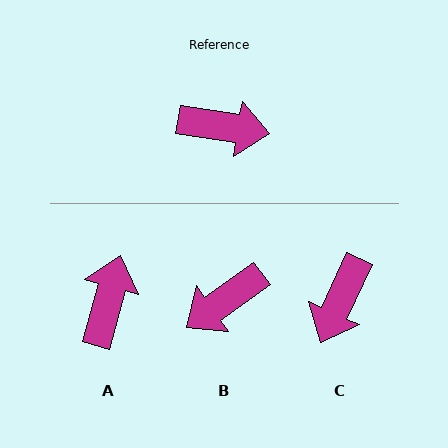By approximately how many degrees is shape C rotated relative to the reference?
Approximately 106 degrees clockwise.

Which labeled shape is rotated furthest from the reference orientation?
B, about 136 degrees away.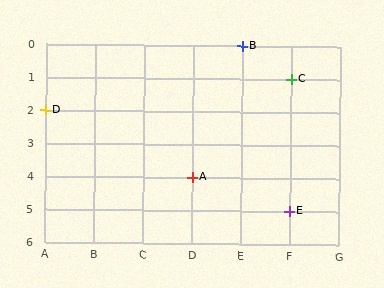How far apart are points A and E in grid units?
Points A and E are 2 columns and 1 row apart (about 2.2 grid units diagonally).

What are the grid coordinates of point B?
Point B is at grid coordinates (E, 0).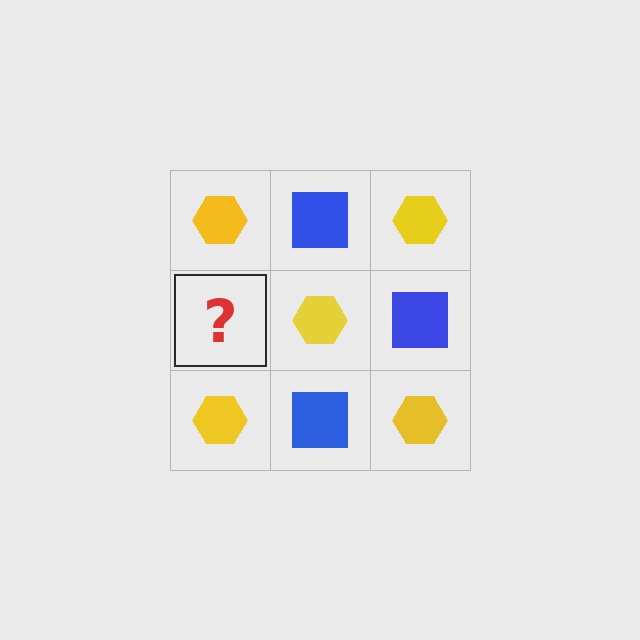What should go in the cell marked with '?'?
The missing cell should contain a blue square.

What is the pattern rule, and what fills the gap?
The rule is that it alternates yellow hexagon and blue square in a checkerboard pattern. The gap should be filled with a blue square.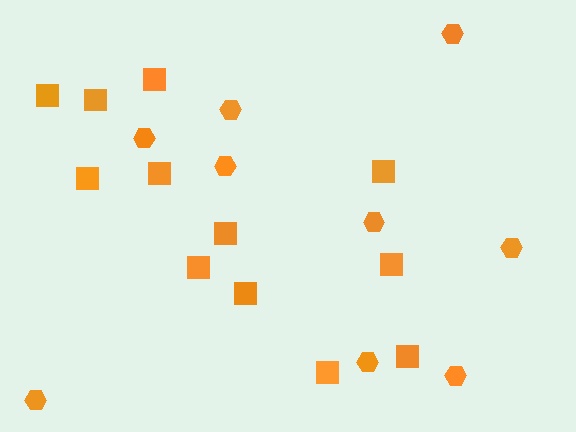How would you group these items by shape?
There are 2 groups: one group of squares (12) and one group of hexagons (9).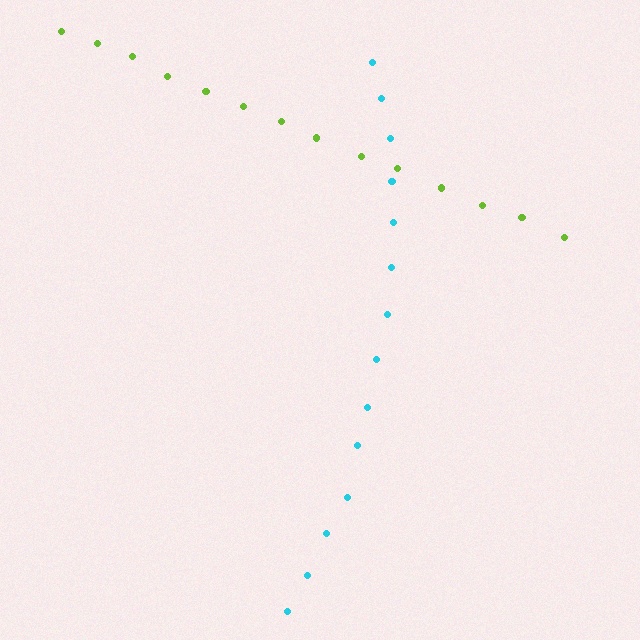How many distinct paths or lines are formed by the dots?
There are 2 distinct paths.